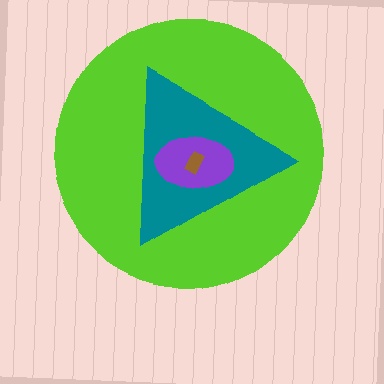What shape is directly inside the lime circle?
The teal triangle.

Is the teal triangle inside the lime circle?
Yes.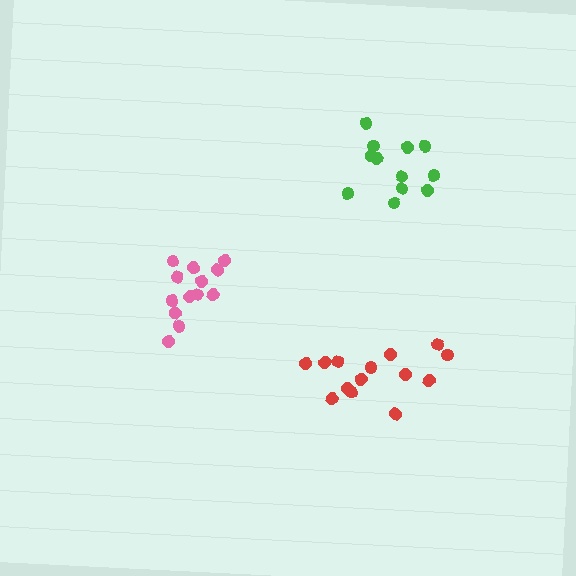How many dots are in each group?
Group 1: 14 dots, Group 2: 12 dots, Group 3: 13 dots (39 total).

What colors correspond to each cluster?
The clusters are colored: red, green, pink.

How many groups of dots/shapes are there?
There are 3 groups.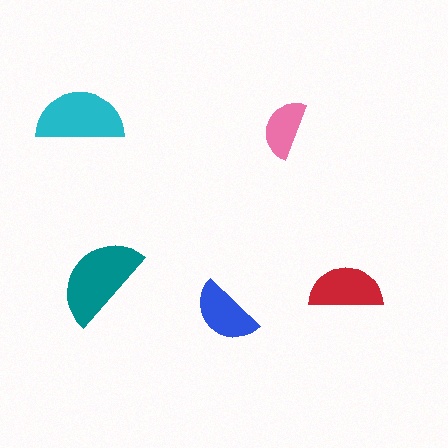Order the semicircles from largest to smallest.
the teal one, the cyan one, the red one, the blue one, the pink one.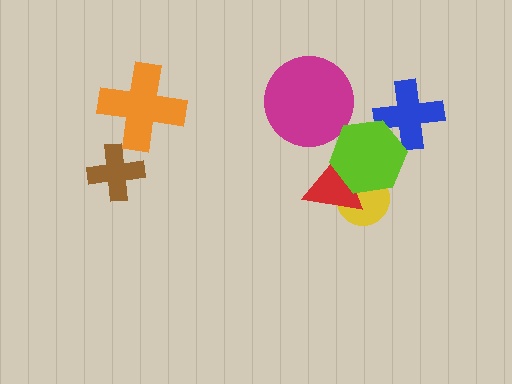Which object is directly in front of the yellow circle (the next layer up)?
The red triangle is directly in front of the yellow circle.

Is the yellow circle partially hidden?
Yes, it is partially covered by another shape.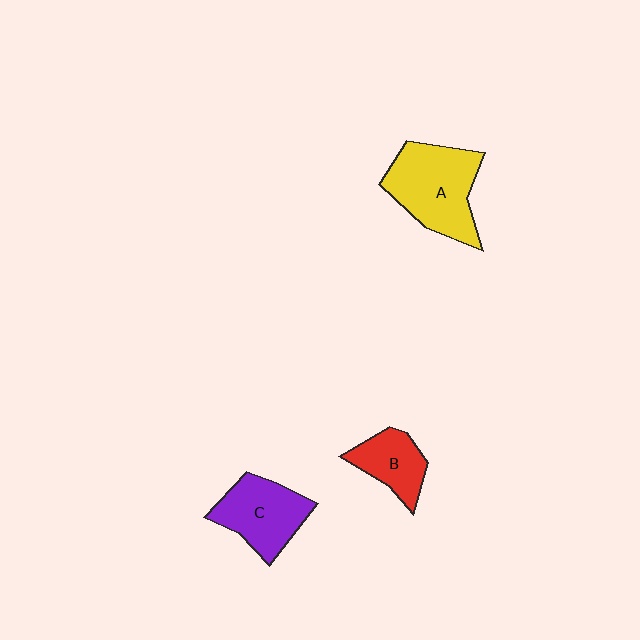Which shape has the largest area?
Shape A (yellow).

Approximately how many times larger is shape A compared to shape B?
Approximately 1.9 times.